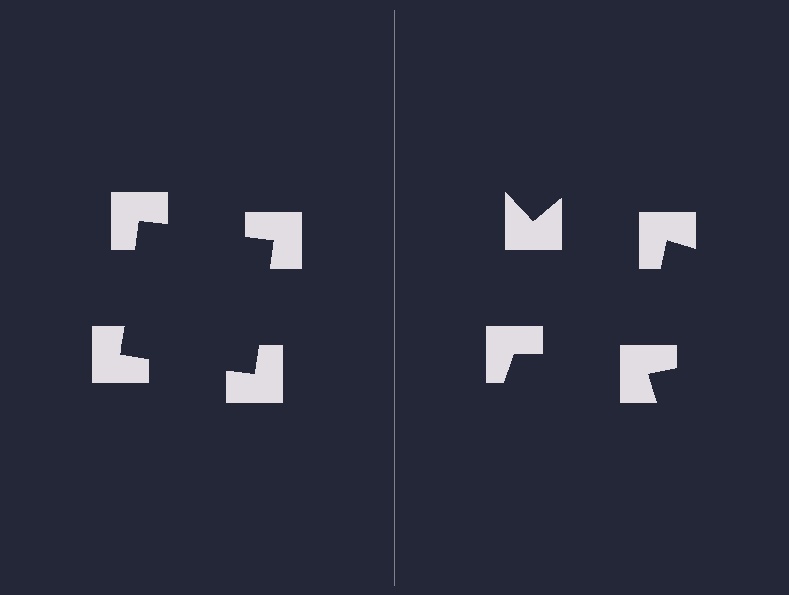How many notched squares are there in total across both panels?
8 — 4 on each side.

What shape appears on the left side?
An illusory square.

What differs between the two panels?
The notched squares are positioned identically on both sides; only the wedge orientations differ. On the left they align to a square; on the right they are misaligned.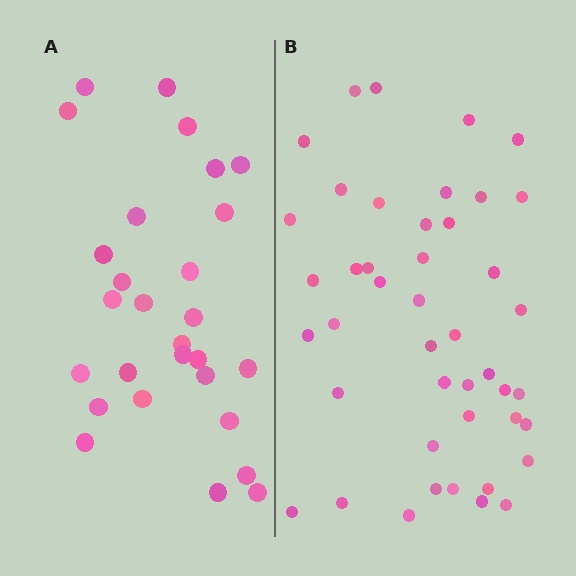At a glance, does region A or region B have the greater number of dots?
Region B (the right region) has more dots.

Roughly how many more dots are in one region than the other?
Region B has approximately 15 more dots than region A.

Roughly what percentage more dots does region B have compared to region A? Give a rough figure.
About 55% more.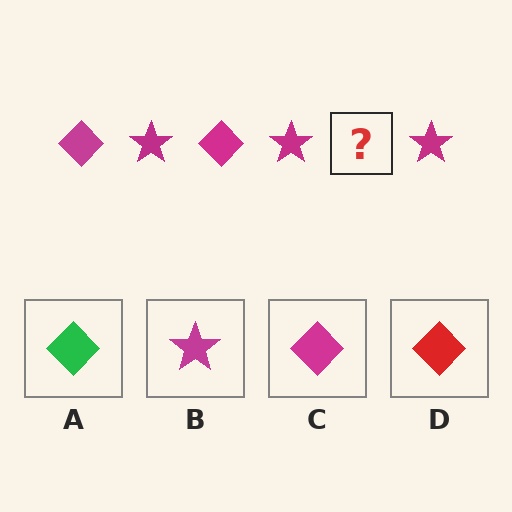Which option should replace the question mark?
Option C.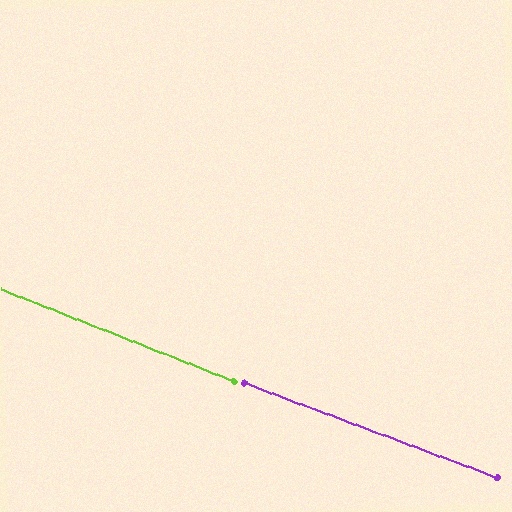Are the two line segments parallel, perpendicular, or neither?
Parallel — their directions differ by only 0.9°.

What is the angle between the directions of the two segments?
Approximately 1 degree.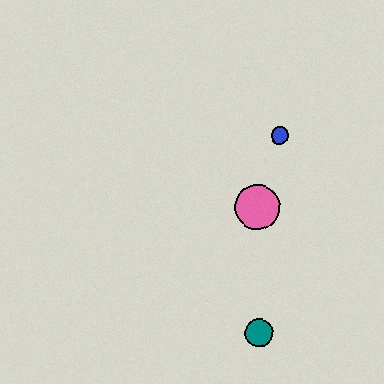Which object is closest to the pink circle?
The blue circle is closest to the pink circle.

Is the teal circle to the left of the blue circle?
Yes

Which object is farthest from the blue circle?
The teal circle is farthest from the blue circle.